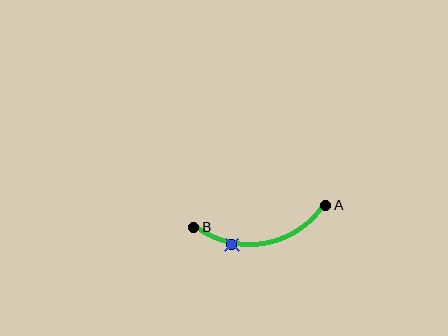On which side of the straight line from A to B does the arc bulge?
The arc bulges below the straight line connecting A and B.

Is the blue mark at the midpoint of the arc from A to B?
No. The blue mark lies on the arc but is closer to endpoint B. The arc midpoint would be at the point on the curve equidistant along the arc from both A and B.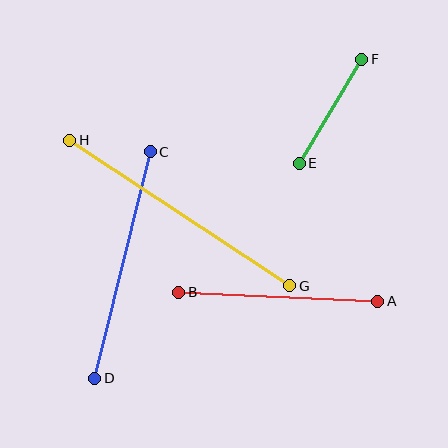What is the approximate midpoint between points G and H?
The midpoint is at approximately (180, 213) pixels.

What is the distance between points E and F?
The distance is approximately 121 pixels.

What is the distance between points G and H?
The distance is approximately 264 pixels.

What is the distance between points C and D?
The distance is approximately 233 pixels.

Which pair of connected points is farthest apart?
Points G and H are farthest apart.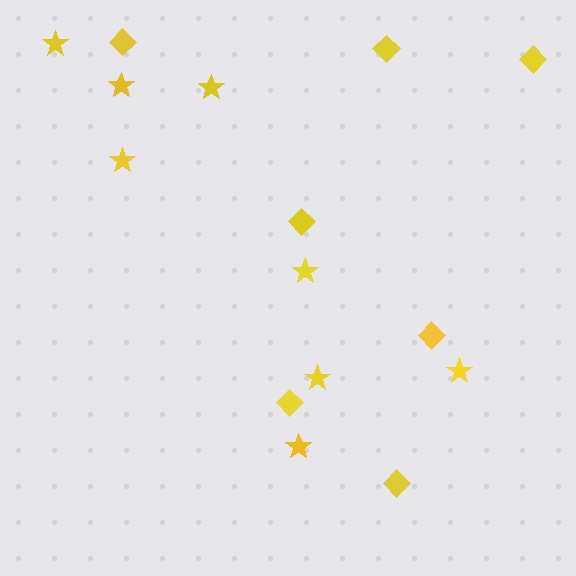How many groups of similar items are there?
There are 2 groups: one group of stars (8) and one group of diamonds (7).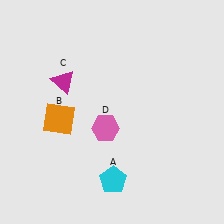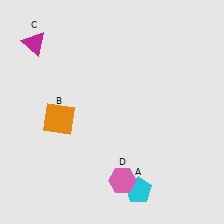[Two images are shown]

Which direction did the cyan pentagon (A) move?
The cyan pentagon (A) moved right.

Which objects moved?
The objects that moved are: the cyan pentagon (A), the magenta triangle (C), the pink hexagon (D).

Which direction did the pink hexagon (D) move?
The pink hexagon (D) moved down.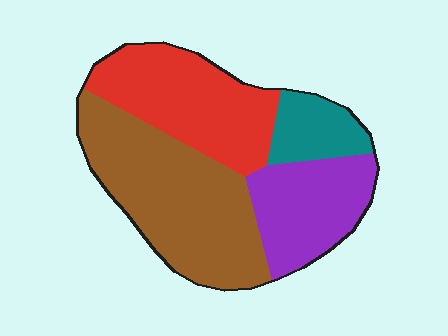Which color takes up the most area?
Brown, at roughly 40%.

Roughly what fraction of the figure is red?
Red covers about 30% of the figure.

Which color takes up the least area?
Teal, at roughly 10%.